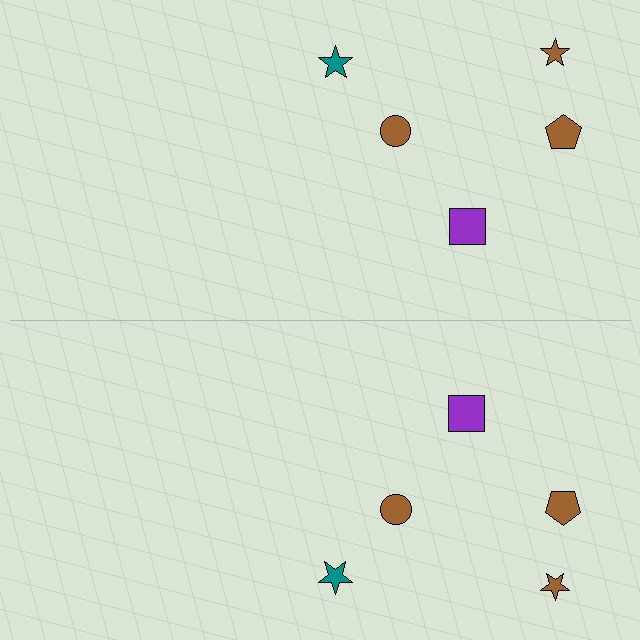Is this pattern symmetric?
Yes, this pattern has bilateral (reflection) symmetry.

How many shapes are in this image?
There are 10 shapes in this image.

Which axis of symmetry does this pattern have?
The pattern has a horizontal axis of symmetry running through the center of the image.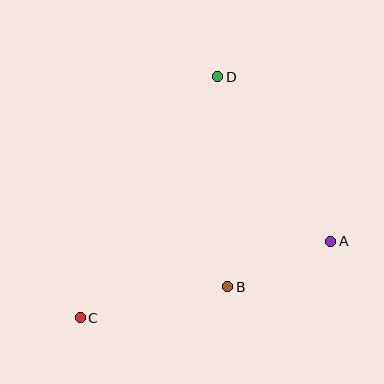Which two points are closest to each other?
Points A and B are closest to each other.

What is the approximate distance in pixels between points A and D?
The distance between A and D is approximately 199 pixels.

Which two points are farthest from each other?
Points C and D are farthest from each other.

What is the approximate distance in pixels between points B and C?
The distance between B and C is approximately 151 pixels.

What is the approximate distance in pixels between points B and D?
The distance between B and D is approximately 210 pixels.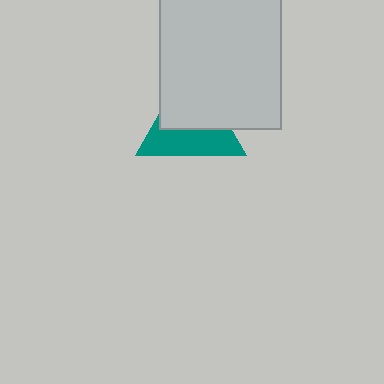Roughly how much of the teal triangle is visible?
About half of it is visible (roughly 48%).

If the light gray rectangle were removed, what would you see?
You would see the complete teal triangle.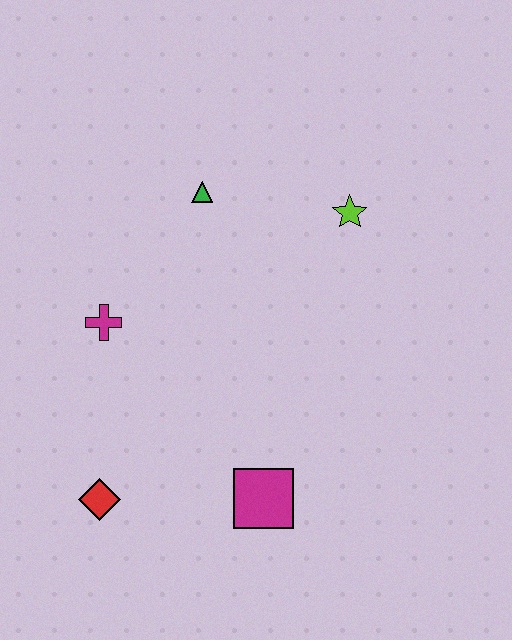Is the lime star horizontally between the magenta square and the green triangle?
No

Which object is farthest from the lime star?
The red diamond is farthest from the lime star.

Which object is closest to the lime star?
The green triangle is closest to the lime star.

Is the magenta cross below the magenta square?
No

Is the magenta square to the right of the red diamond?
Yes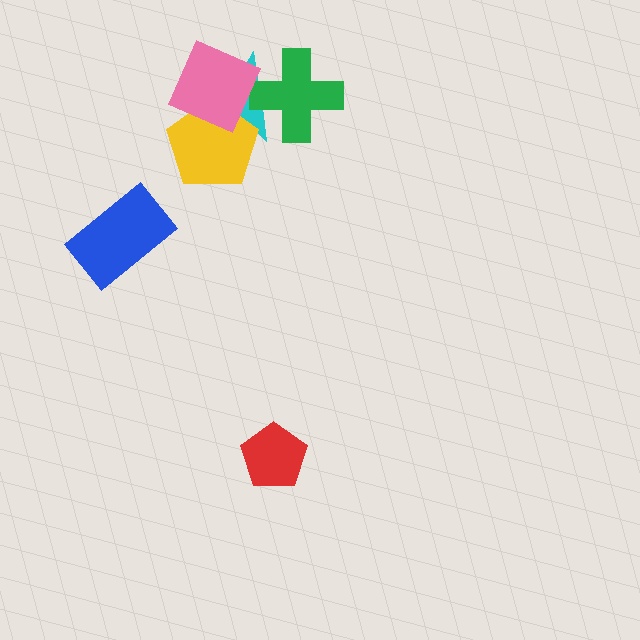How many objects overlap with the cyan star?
3 objects overlap with the cyan star.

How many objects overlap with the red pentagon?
0 objects overlap with the red pentagon.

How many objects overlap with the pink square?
2 objects overlap with the pink square.